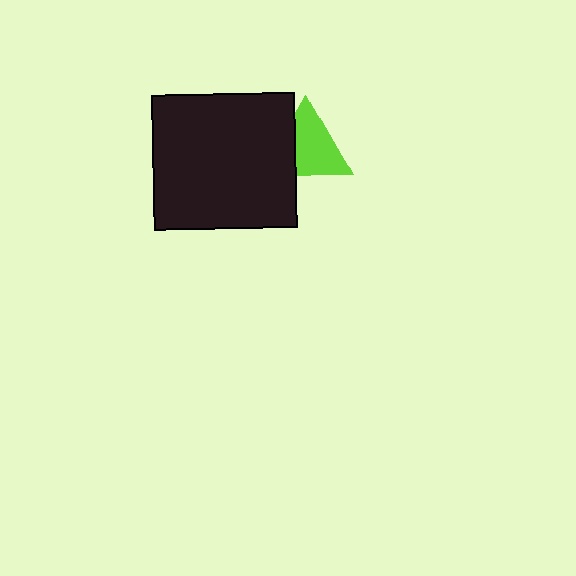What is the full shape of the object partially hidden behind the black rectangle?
The partially hidden object is a lime triangle.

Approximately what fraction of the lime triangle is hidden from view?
Roughly 31% of the lime triangle is hidden behind the black rectangle.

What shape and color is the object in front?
The object in front is a black rectangle.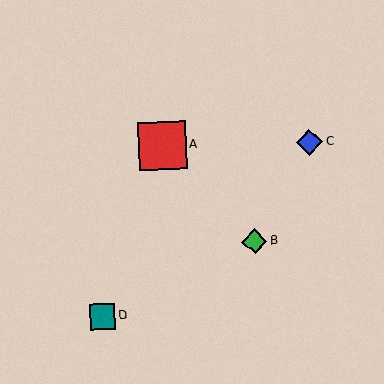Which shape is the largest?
The red square (labeled A) is the largest.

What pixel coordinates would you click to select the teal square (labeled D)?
Click at (102, 316) to select the teal square D.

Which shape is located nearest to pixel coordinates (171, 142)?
The red square (labeled A) at (162, 145) is nearest to that location.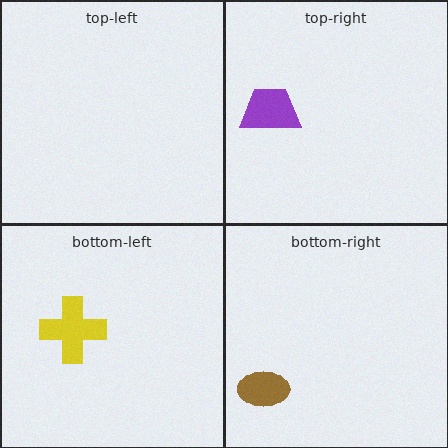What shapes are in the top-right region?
The purple trapezoid.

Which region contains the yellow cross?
The bottom-left region.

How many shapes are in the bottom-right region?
1.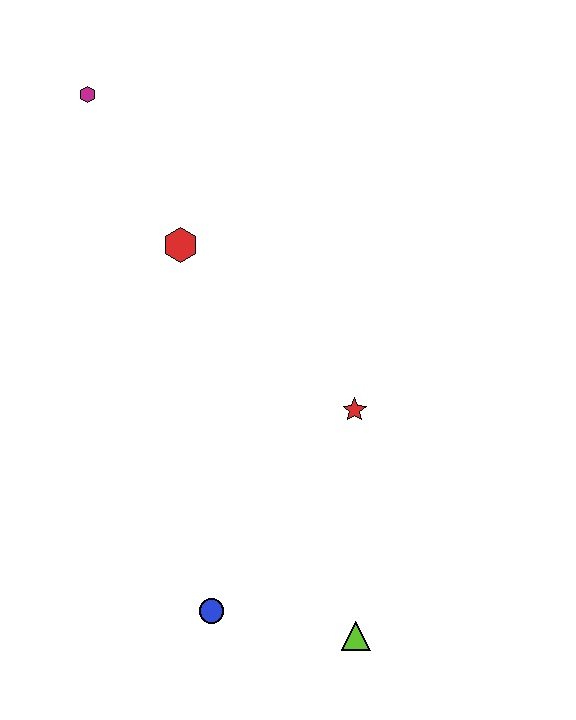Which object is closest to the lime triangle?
The blue circle is closest to the lime triangle.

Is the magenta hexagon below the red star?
No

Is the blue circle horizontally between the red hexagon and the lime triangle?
Yes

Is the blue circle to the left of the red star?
Yes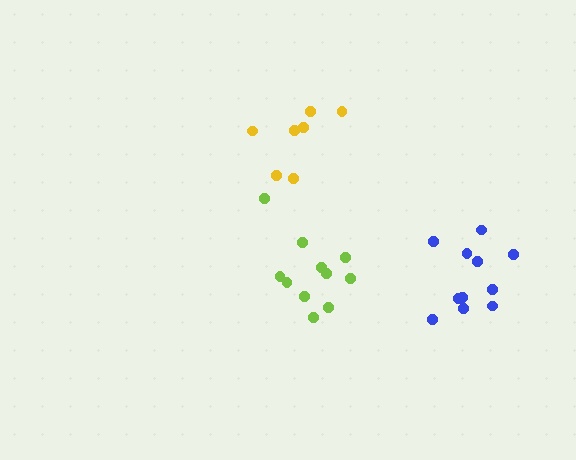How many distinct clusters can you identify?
There are 3 distinct clusters.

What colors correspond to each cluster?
The clusters are colored: yellow, lime, blue.